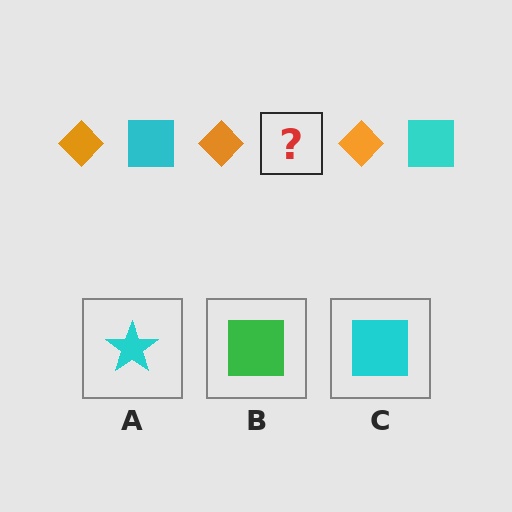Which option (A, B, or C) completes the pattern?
C.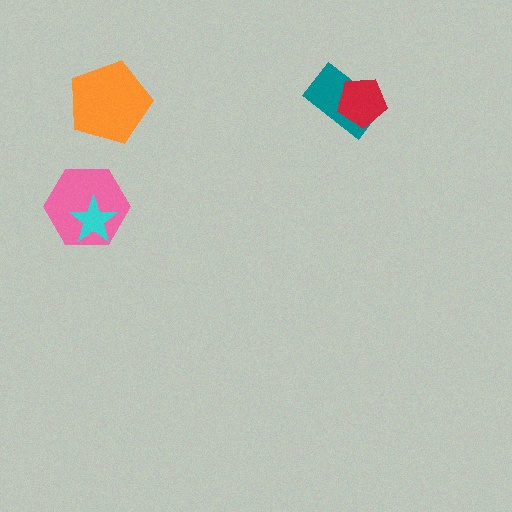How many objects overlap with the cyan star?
1 object overlaps with the cyan star.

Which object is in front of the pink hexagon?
The cyan star is in front of the pink hexagon.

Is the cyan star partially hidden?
No, no other shape covers it.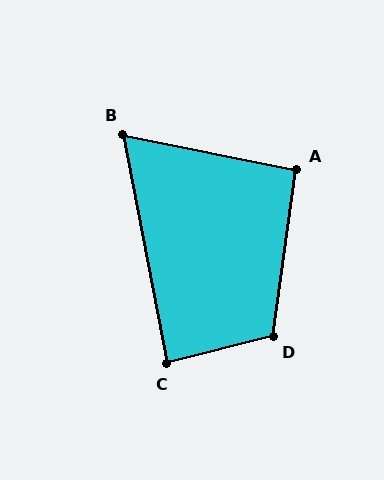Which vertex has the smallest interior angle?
B, at approximately 68 degrees.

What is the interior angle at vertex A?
Approximately 94 degrees (approximately right).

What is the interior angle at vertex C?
Approximately 86 degrees (approximately right).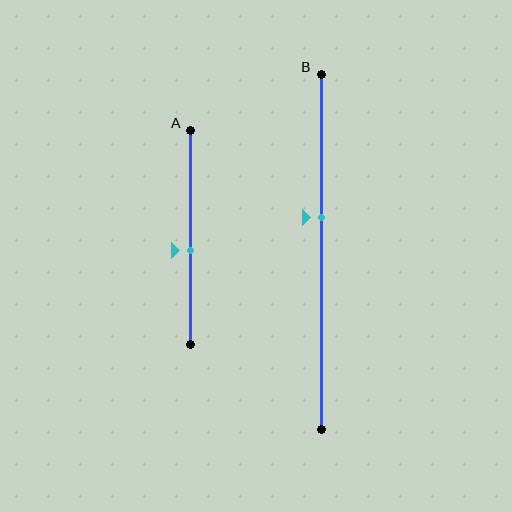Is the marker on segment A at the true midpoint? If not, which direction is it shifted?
No, the marker on segment A is shifted downward by about 6% of the segment length.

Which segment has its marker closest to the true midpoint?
Segment A has its marker closest to the true midpoint.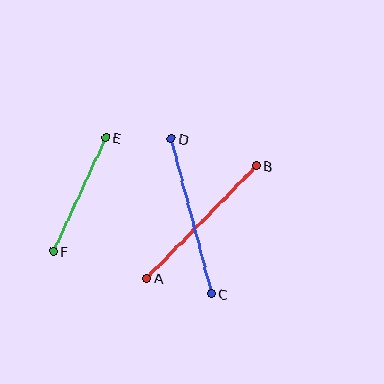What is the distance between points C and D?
The distance is approximately 160 pixels.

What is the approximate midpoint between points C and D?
The midpoint is at approximately (191, 216) pixels.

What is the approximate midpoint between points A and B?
The midpoint is at approximately (202, 222) pixels.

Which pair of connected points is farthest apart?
Points C and D are farthest apart.